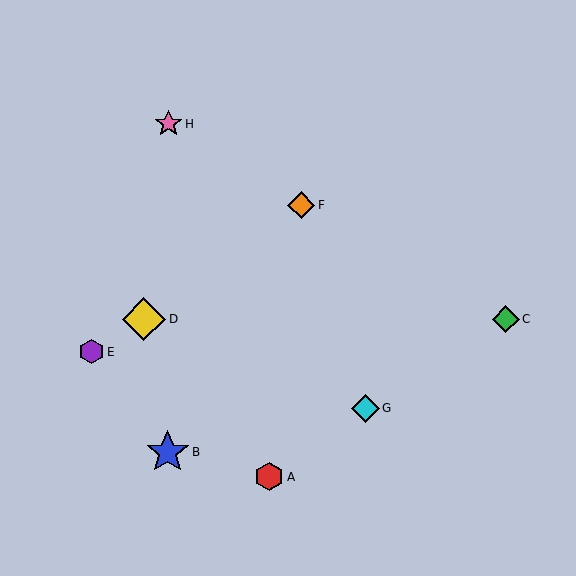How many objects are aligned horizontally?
2 objects (C, D) are aligned horizontally.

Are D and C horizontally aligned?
Yes, both are at y≈319.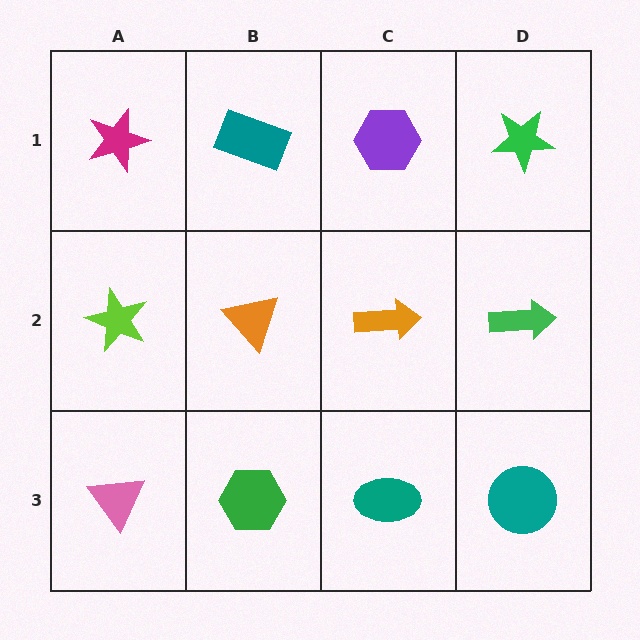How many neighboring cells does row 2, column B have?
4.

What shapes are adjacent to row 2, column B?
A teal rectangle (row 1, column B), a green hexagon (row 3, column B), a lime star (row 2, column A), an orange arrow (row 2, column C).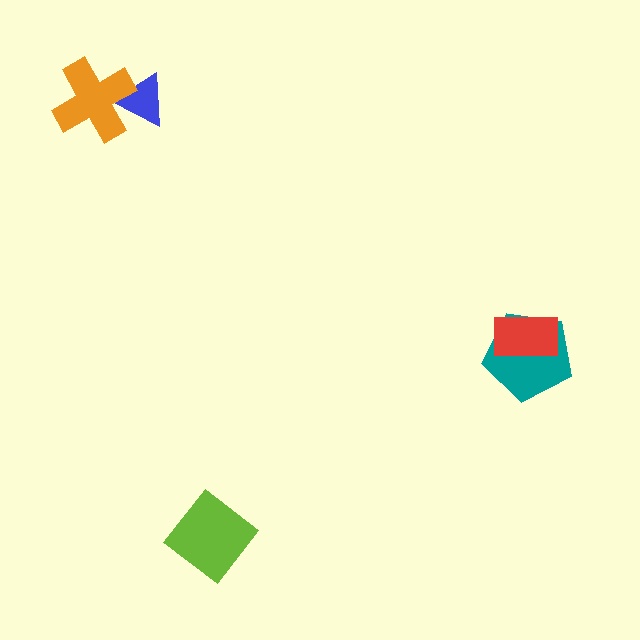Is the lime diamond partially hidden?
No, no other shape covers it.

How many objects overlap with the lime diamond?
0 objects overlap with the lime diamond.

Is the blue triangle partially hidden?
Yes, it is partially covered by another shape.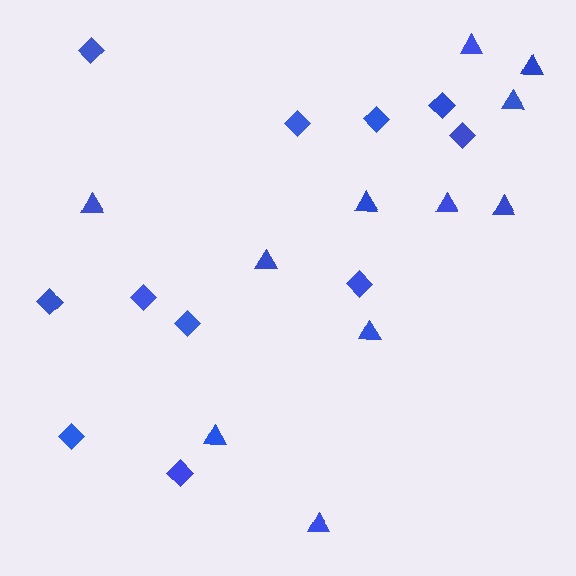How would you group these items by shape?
There are 2 groups: one group of triangles (11) and one group of diamonds (11).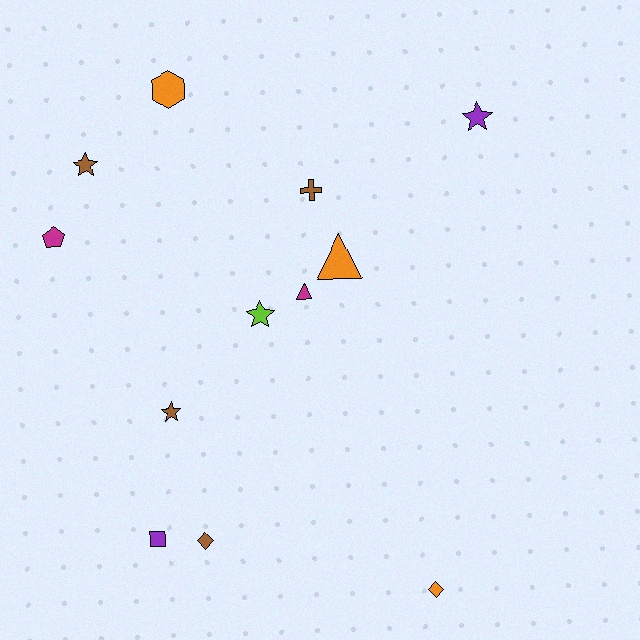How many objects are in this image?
There are 12 objects.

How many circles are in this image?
There are no circles.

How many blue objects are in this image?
There are no blue objects.